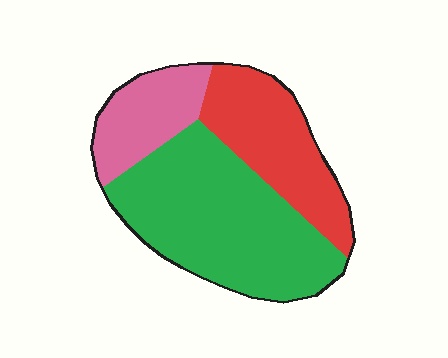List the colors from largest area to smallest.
From largest to smallest: green, red, pink.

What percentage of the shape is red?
Red takes up about one quarter (1/4) of the shape.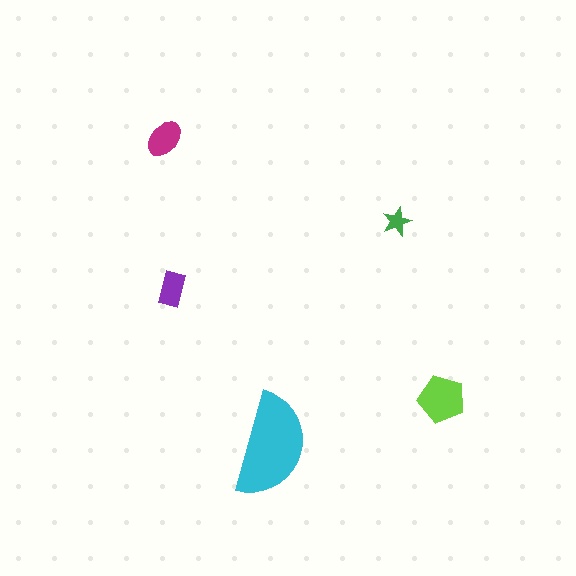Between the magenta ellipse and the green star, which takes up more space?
The magenta ellipse.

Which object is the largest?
The cyan semicircle.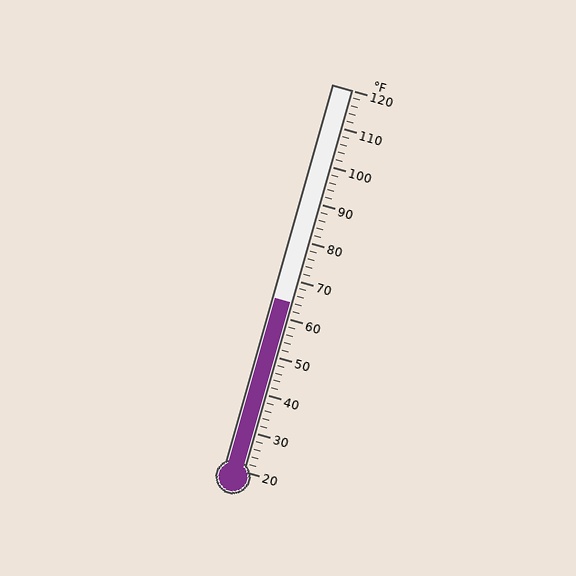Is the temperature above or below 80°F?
The temperature is below 80°F.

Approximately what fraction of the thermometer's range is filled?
The thermometer is filled to approximately 45% of its range.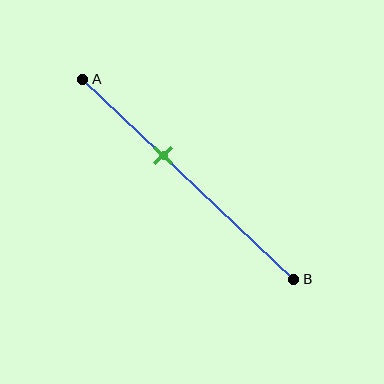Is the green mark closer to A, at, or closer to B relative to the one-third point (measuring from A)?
The green mark is closer to point B than the one-third point of segment AB.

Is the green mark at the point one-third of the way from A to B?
No, the mark is at about 40% from A, not at the 33% one-third point.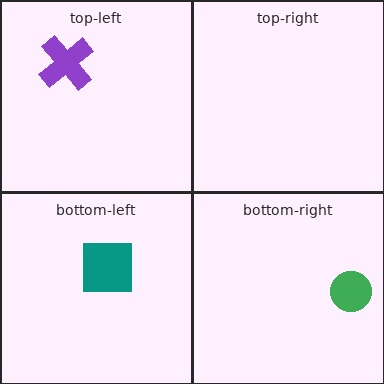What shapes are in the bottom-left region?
The teal square.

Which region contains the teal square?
The bottom-left region.